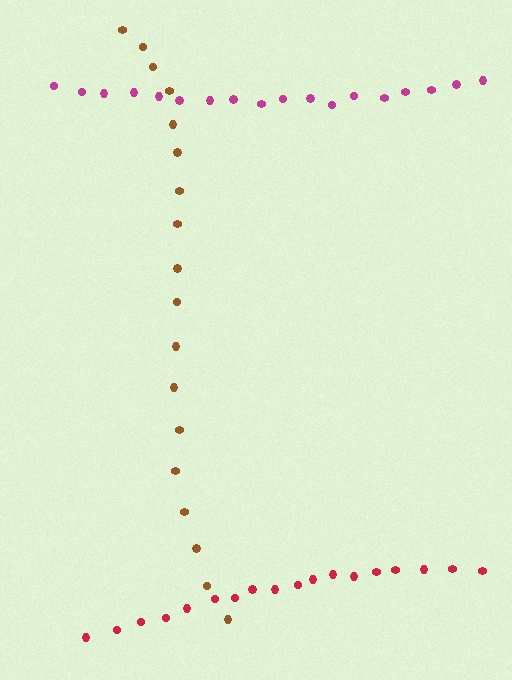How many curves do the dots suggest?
There are 3 distinct paths.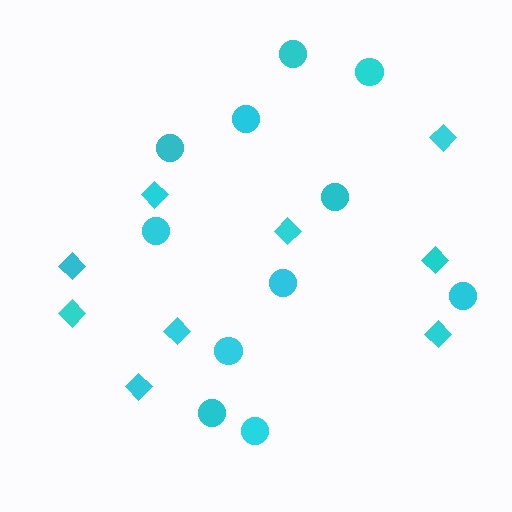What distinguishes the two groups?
There are 2 groups: one group of circles (11) and one group of diamonds (9).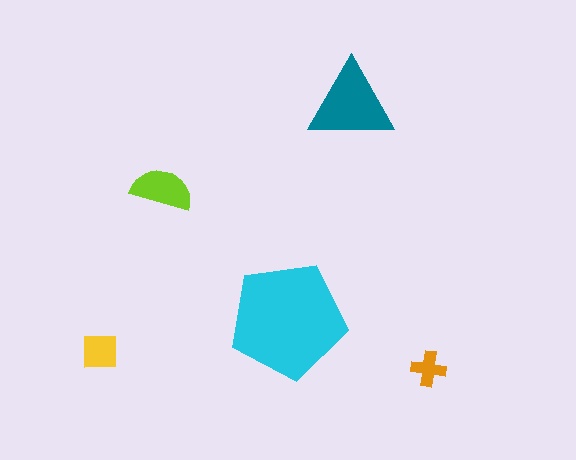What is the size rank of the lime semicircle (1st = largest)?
3rd.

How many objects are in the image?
There are 5 objects in the image.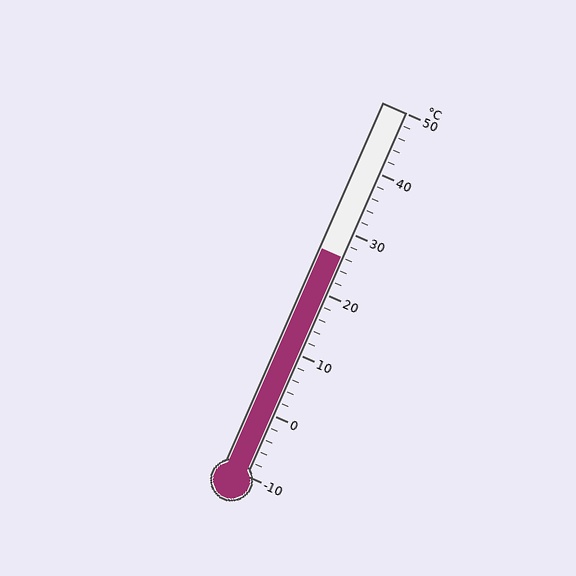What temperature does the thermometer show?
The thermometer shows approximately 26°C.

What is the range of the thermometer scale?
The thermometer scale ranges from -10°C to 50°C.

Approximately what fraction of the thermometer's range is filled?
The thermometer is filled to approximately 60% of its range.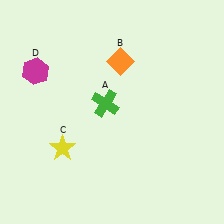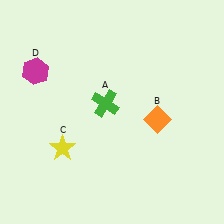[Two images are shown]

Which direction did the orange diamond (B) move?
The orange diamond (B) moved down.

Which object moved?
The orange diamond (B) moved down.